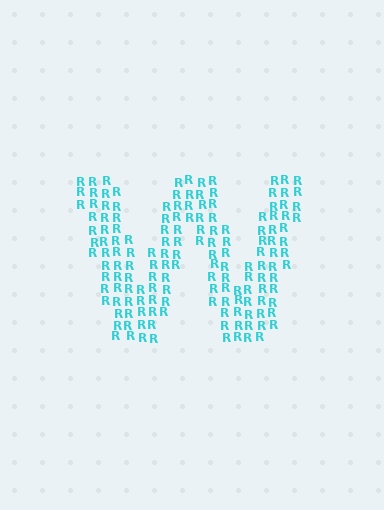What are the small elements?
The small elements are letter R's.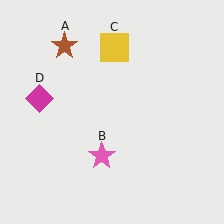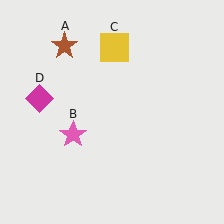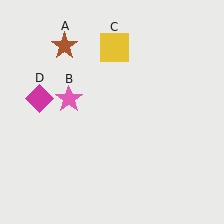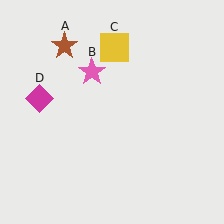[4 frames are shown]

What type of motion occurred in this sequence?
The pink star (object B) rotated clockwise around the center of the scene.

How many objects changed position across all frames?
1 object changed position: pink star (object B).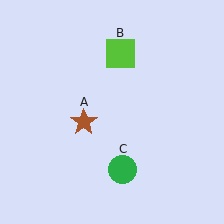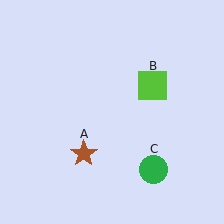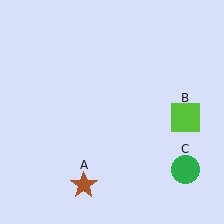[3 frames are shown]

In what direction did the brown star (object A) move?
The brown star (object A) moved down.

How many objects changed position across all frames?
3 objects changed position: brown star (object A), lime square (object B), green circle (object C).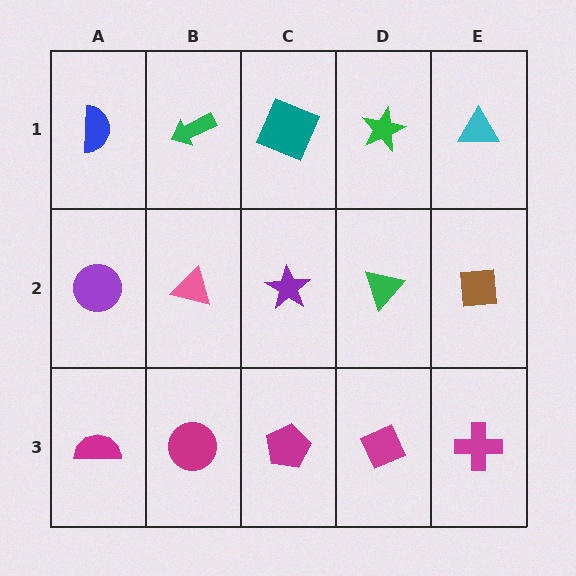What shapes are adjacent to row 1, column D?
A green triangle (row 2, column D), a teal square (row 1, column C), a cyan triangle (row 1, column E).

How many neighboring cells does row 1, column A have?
2.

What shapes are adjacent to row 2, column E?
A cyan triangle (row 1, column E), a magenta cross (row 3, column E), a green triangle (row 2, column D).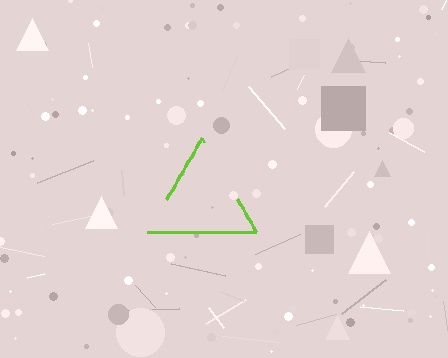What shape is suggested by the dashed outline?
The dashed outline suggests a triangle.